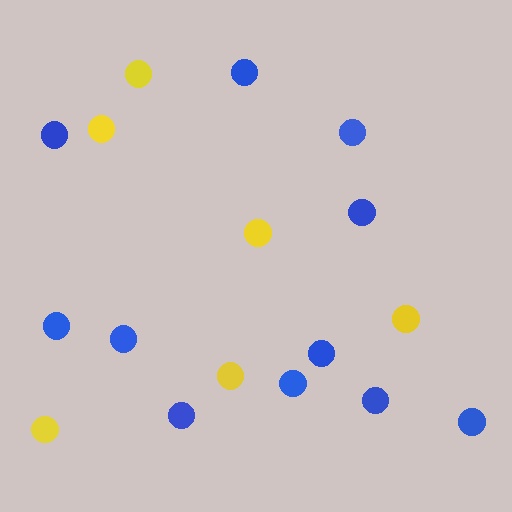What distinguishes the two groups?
There are 2 groups: one group of blue circles (11) and one group of yellow circles (6).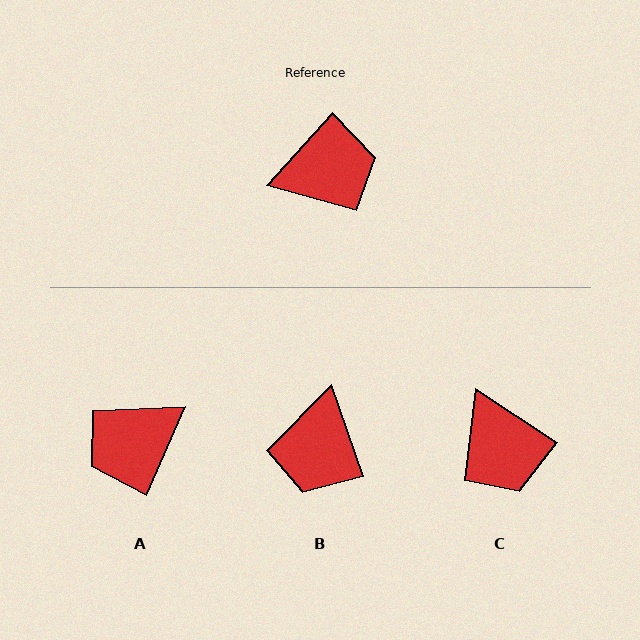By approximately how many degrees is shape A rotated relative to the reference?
Approximately 162 degrees clockwise.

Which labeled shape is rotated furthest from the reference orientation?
A, about 162 degrees away.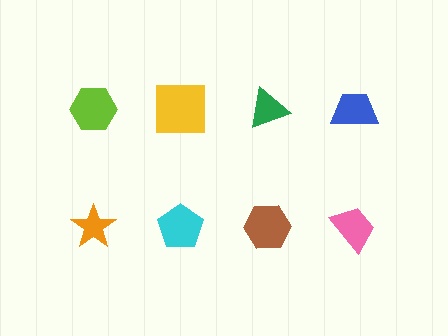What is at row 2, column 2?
A cyan pentagon.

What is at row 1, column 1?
A lime hexagon.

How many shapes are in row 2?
4 shapes.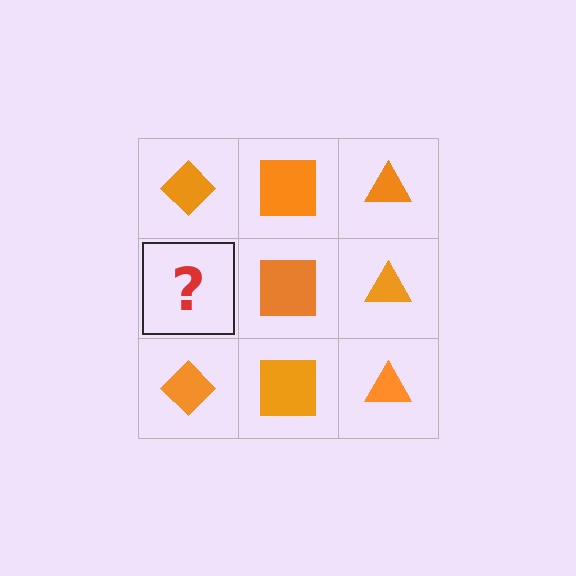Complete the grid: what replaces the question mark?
The question mark should be replaced with an orange diamond.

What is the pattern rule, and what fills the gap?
The rule is that each column has a consistent shape. The gap should be filled with an orange diamond.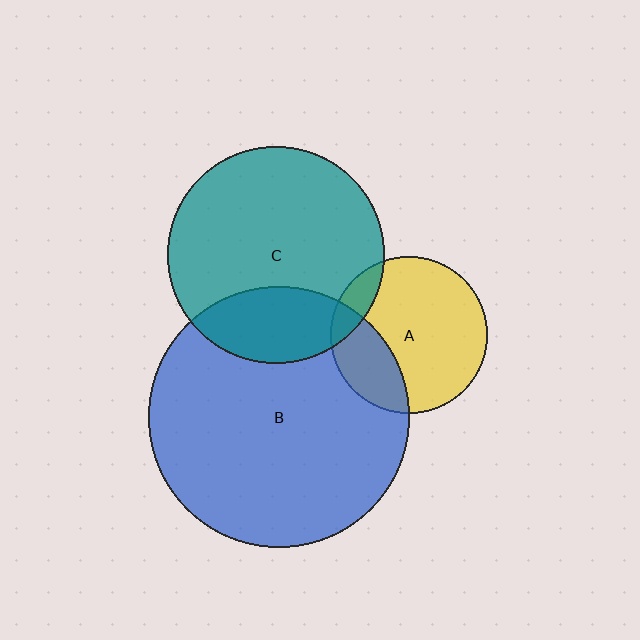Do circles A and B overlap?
Yes.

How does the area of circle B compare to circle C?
Approximately 1.4 times.